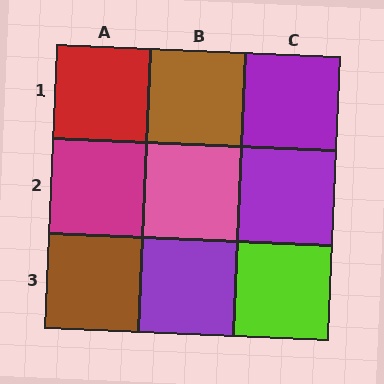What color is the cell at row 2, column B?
Pink.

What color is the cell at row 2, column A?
Magenta.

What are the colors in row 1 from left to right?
Red, brown, purple.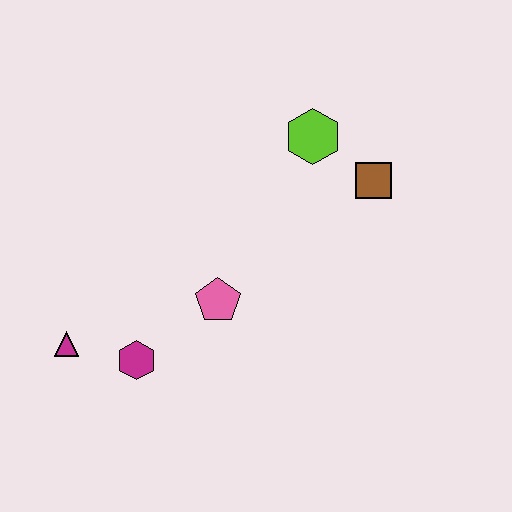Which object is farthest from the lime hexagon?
The magenta triangle is farthest from the lime hexagon.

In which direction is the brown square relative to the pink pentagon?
The brown square is to the right of the pink pentagon.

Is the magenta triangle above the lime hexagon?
No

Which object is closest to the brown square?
The lime hexagon is closest to the brown square.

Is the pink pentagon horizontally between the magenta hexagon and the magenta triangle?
No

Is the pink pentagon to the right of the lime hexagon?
No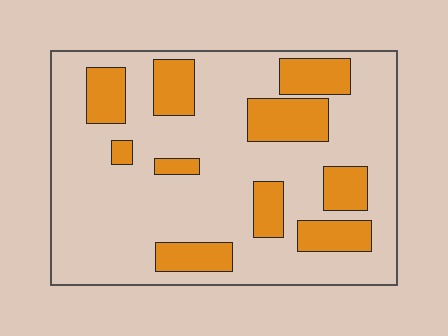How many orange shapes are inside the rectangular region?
10.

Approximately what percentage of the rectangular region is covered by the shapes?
Approximately 25%.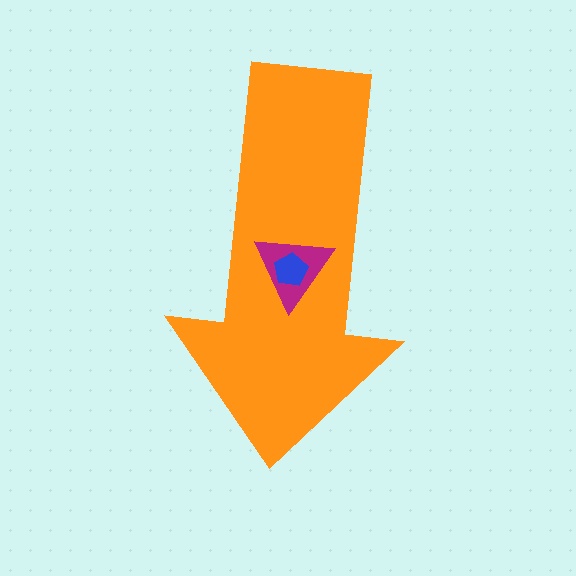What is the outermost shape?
The orange arrow.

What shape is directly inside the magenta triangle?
The blue pentagon.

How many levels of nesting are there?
3.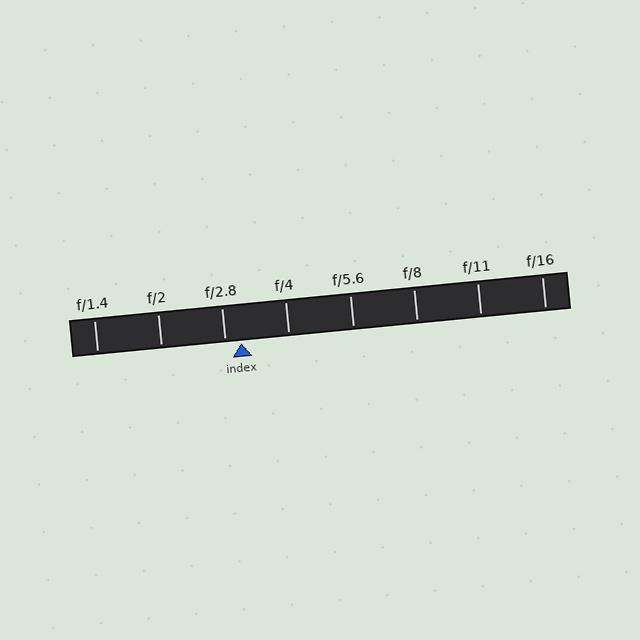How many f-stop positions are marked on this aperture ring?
There are 8 f-stop positions marked.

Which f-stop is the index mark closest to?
The index mark is closest to f/2.8.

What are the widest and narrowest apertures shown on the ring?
The widest aperture shown is f/1.4 and the narrowest is f/16.